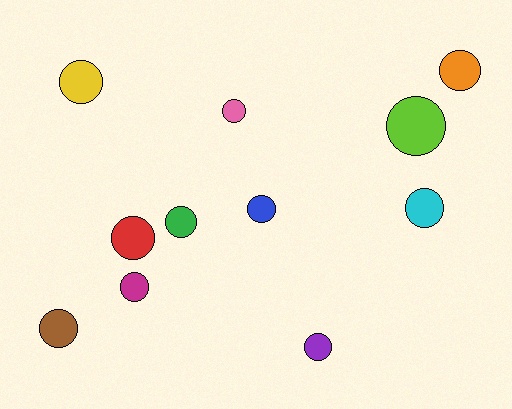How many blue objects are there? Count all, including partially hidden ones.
There is 1 blue object.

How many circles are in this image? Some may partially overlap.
There are 11 circles.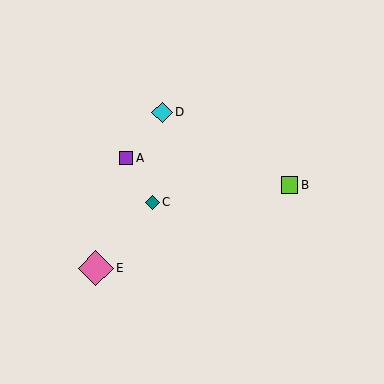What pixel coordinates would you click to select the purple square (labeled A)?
Click at (126, 158) to select the purple square A.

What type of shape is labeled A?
Shape A is a purple square.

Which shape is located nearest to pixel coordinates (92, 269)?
The pink diamond (labeled E) at (96, 268) is nearest to that location.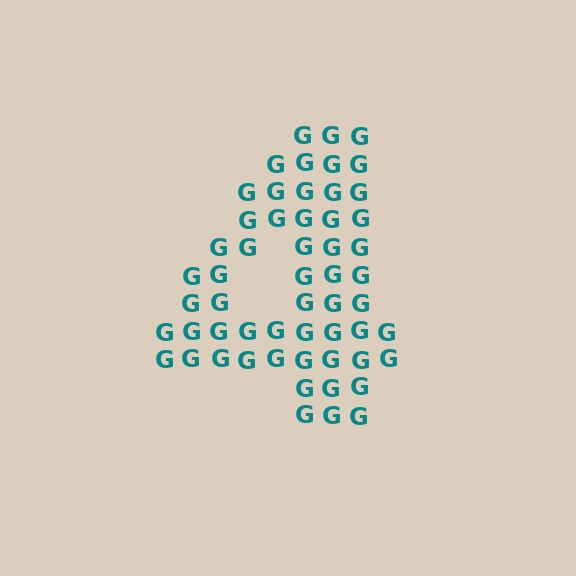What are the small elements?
The small elements are letter G's.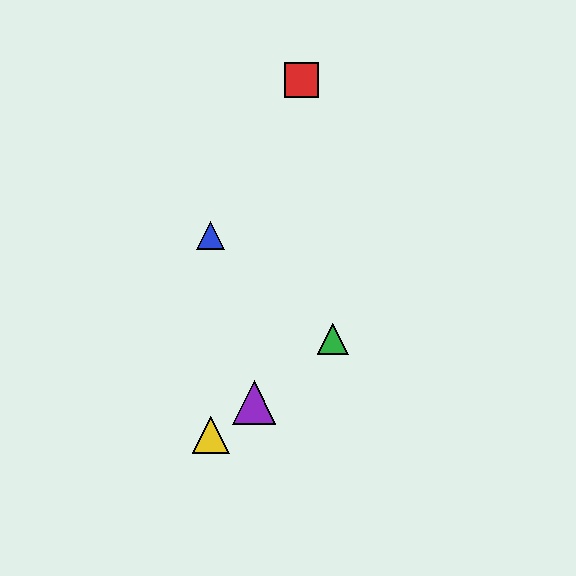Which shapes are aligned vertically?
The blue triangle, the yellow triangle are aligned vertically.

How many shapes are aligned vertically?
2 shapes (the blue triangle, the yellow triangle) are aligned vertically.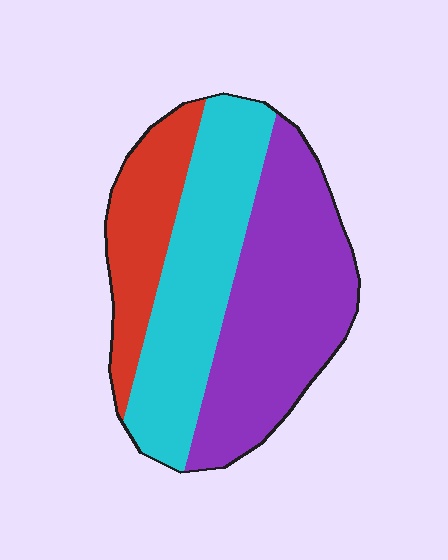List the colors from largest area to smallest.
From largest to smallest: purple, cyan, red.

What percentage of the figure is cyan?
Cyan covers around 35% of the figure.